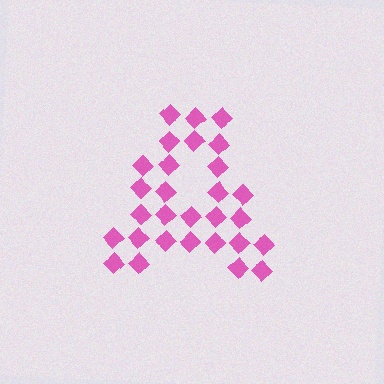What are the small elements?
The small elements are diamonds.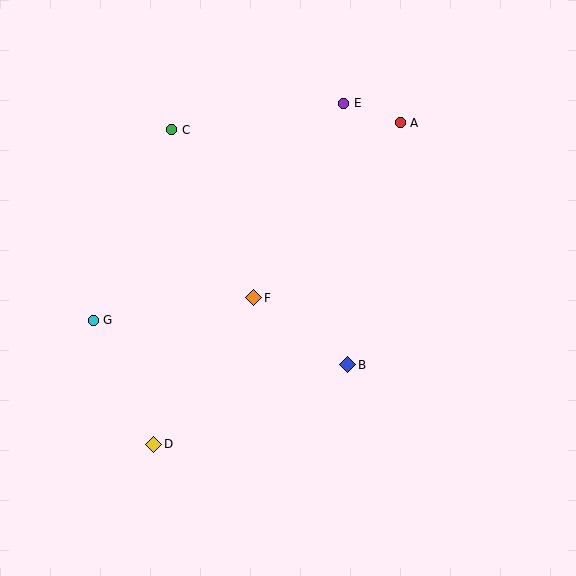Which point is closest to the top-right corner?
Point A is closest to the top-right corner.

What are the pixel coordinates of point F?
Point F is at (254, 298).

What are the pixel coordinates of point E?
Point E is at (344, 103).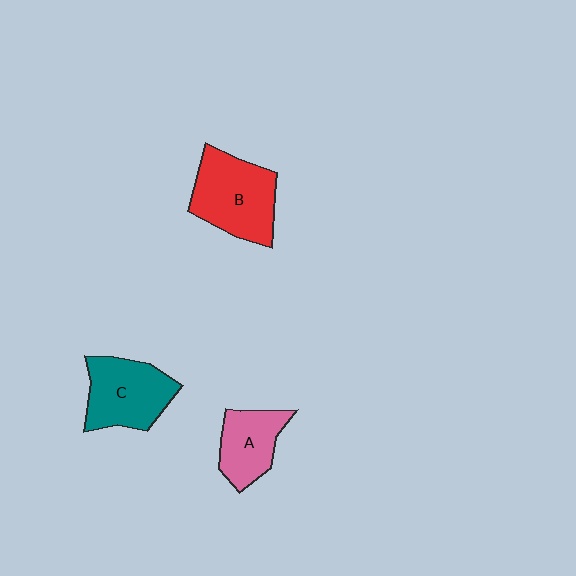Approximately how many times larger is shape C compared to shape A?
Approximately 1.3 times.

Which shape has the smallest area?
Shape A (pink).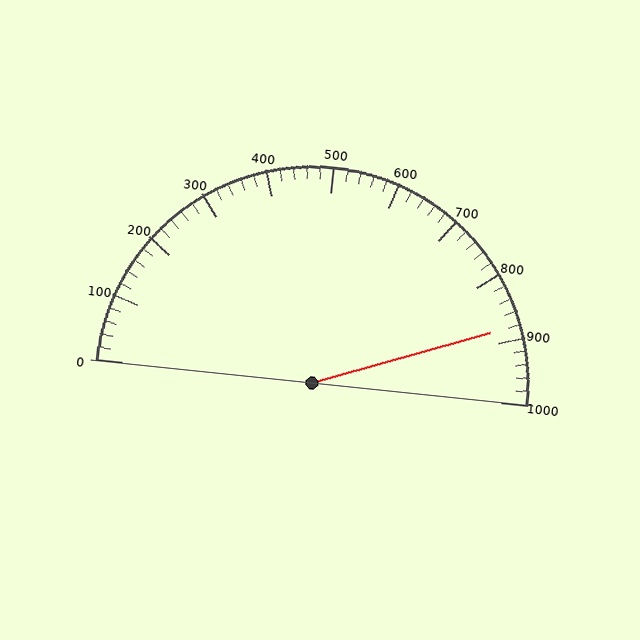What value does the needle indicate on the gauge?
The needle indicates approximately 880.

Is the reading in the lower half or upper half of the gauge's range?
The reading is in the upper half of the range (0 to 1000).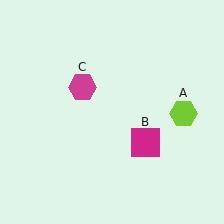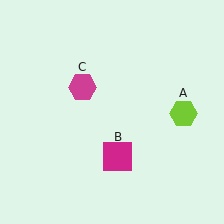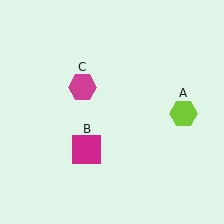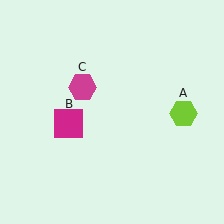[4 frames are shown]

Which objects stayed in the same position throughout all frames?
Lime hexagon (object A) and magenta hexagon (object C) remained stationary.